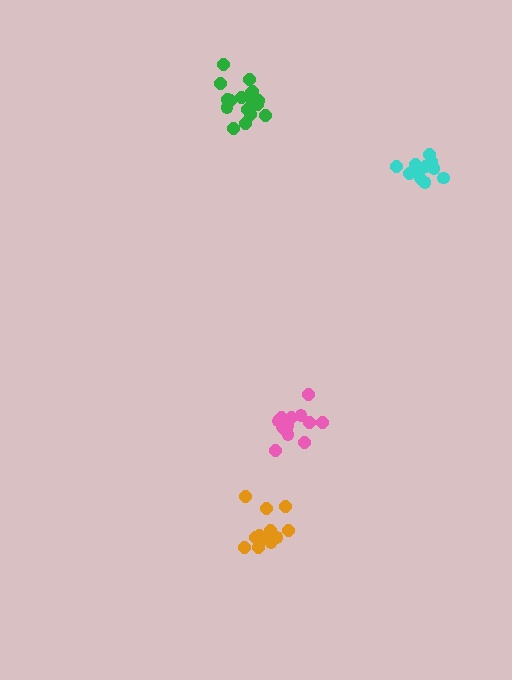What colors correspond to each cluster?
The clusters are colored: orange, cyan, green, pink.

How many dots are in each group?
Group 1: 14 dots, Group 2: 12 dots, Group 3: 18 dots, Group 4: 13 dots (57 total).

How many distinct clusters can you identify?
There are 4 distinct clusters.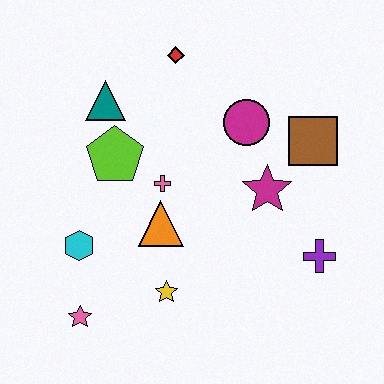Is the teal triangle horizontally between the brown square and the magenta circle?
No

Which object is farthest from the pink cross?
The purple cross is farthest from the pink cross.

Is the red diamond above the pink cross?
Yes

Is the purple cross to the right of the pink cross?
Yes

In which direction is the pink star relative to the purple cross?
The pink star is to the left of the purple cross.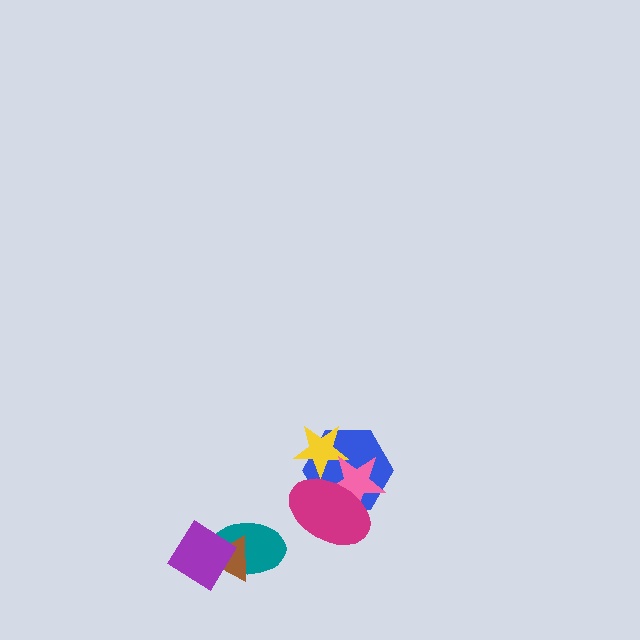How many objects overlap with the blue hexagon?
3 objects overlap with the blue hexagon.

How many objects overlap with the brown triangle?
2 objects overlap with the brown triangle.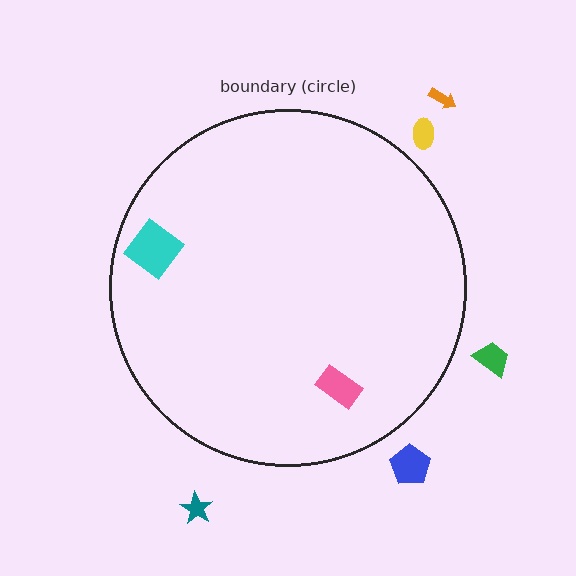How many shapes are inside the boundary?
2 inside, 5 outside.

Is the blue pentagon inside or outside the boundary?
Outside.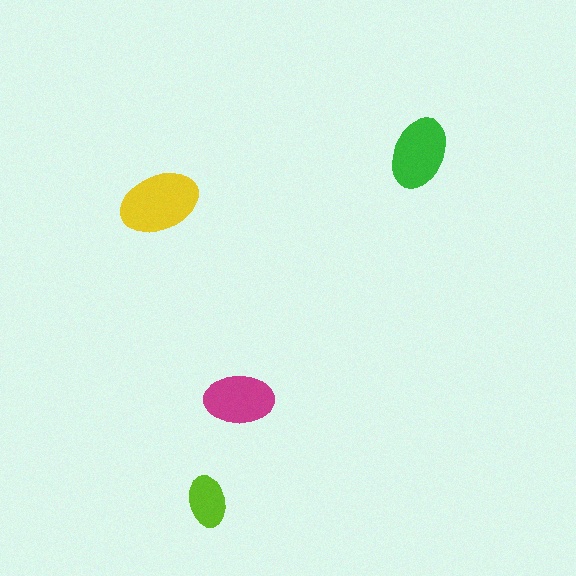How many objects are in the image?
There are 4 objects in the image.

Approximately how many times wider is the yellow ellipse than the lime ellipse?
About 1.5 times wider.